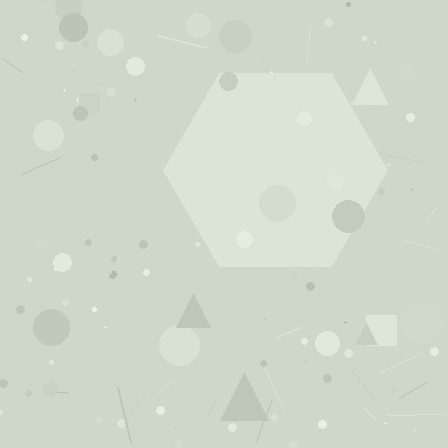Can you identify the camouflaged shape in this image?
The camouflaged shape is a hexagon.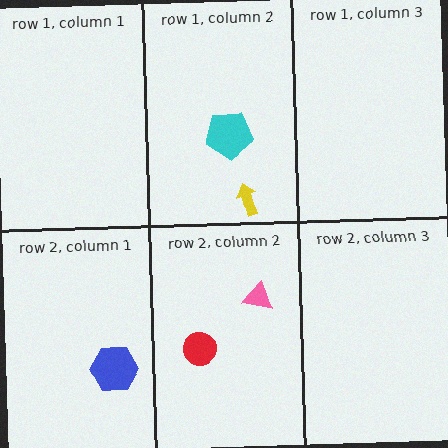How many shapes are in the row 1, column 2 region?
2.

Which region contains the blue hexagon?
The row 2, column 1 region.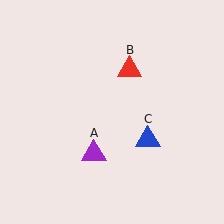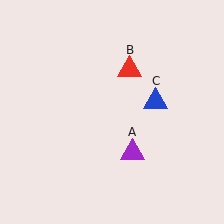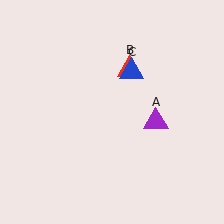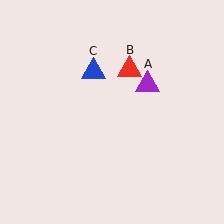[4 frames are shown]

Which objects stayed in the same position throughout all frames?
Red triangle (object B) remained stationary.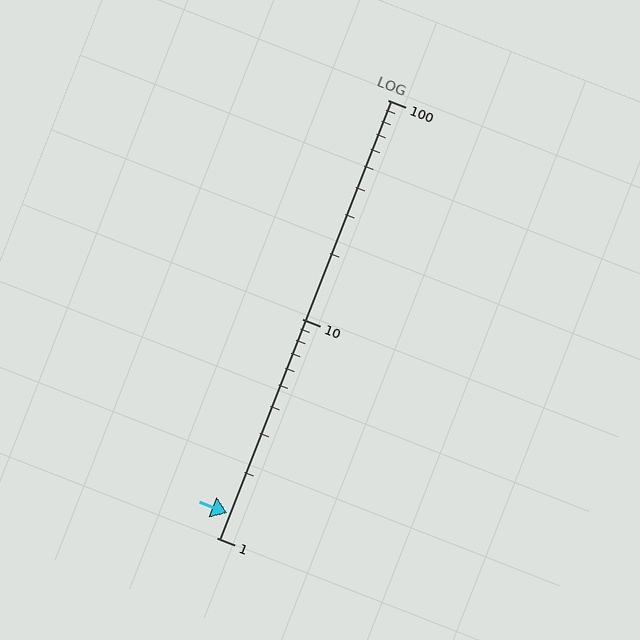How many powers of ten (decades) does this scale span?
The scale spans 2 decades, from 1 to 100.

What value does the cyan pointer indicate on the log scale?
The pointer indicates approximately 1.3.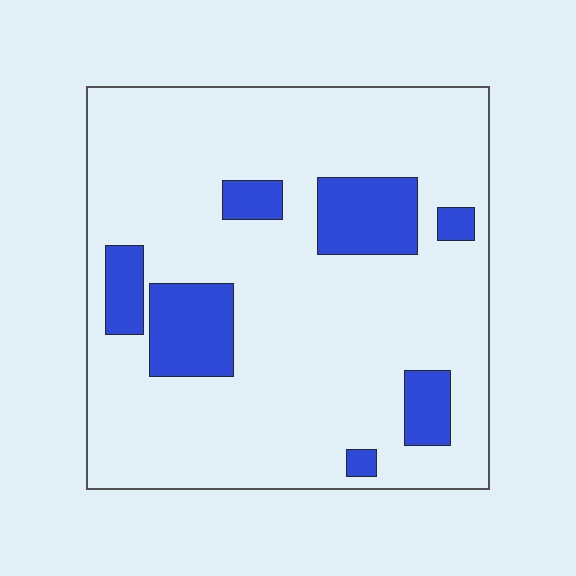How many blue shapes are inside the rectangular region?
7.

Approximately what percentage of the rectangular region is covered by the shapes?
Approximately 15%.